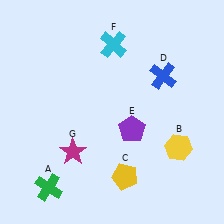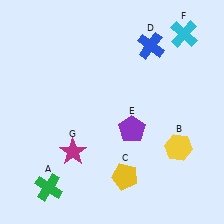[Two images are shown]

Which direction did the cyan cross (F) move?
The cyan cross (F) moved right.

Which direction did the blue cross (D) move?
The blue cross (D) moved up.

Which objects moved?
The objects that moved are: the blue cross (D), the cyan cross (F).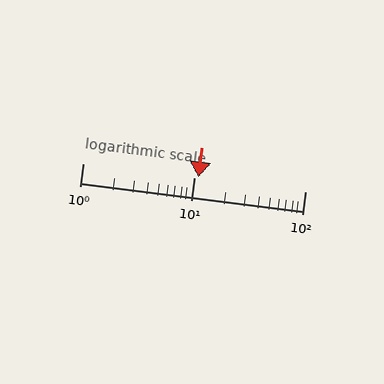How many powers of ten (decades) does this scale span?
The scale spans 2 decades, from 1 to 100.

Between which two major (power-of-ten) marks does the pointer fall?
The pointer is between 10 and 100.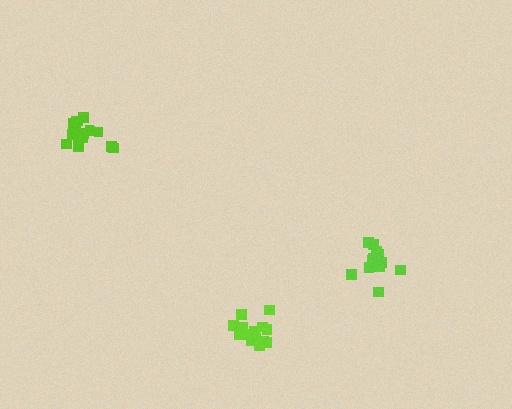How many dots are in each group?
Group 1: 14 dots, Group 2: 16 dots, Group 3: 15 dots (45 total).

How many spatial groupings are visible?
There are 3 spatial groupings.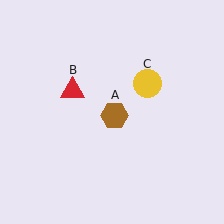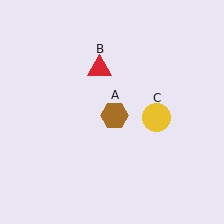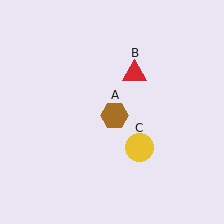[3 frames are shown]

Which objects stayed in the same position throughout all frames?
Brown hexagon (object A) remained stationary.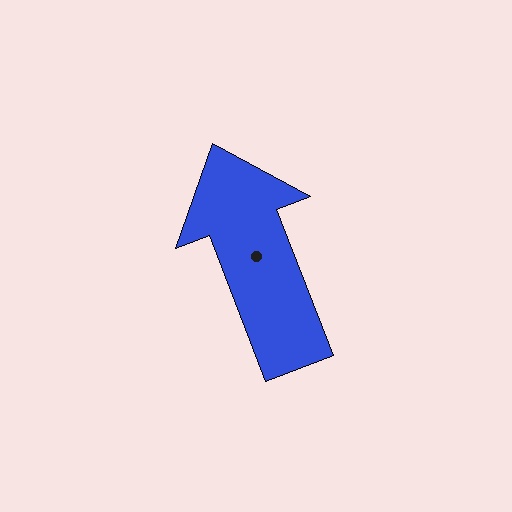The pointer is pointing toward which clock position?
Roughly 11 o'clock.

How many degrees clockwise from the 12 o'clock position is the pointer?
Approximately 339 degrees.